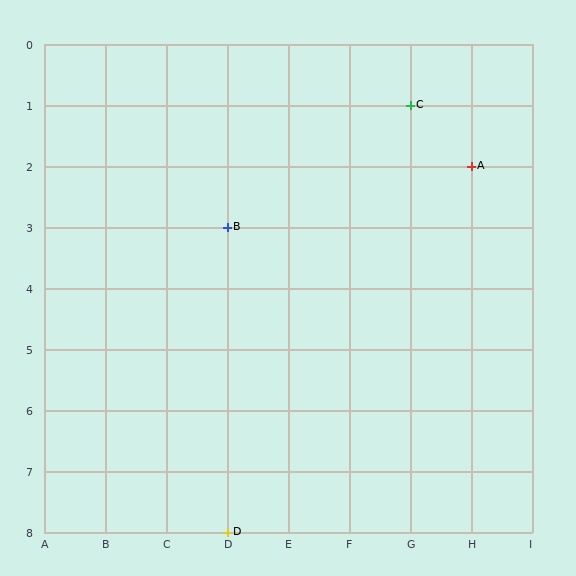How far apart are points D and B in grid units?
Points D and B are 5 rows apart.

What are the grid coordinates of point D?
Point D is at grid coordinates (D, 8).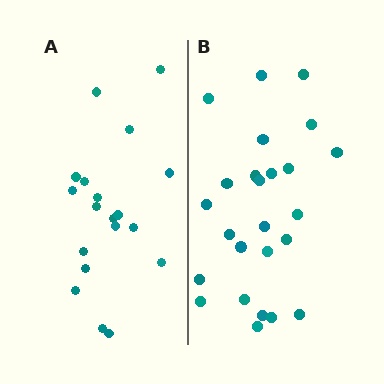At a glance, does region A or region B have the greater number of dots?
Region B (the right region) has more dots.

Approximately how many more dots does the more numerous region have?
Region B has about 6 more dots than region A.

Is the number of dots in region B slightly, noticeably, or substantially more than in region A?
Region B has noticeably more, but not dramatically so. The ratio is roughly 1.3 to 1.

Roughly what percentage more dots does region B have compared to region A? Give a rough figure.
About 30% more.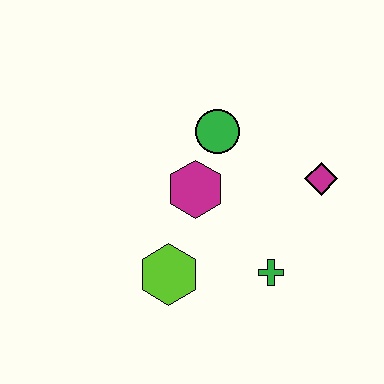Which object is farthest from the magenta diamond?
The lime hexagon is farthest from the magenta diamond.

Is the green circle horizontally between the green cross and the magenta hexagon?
Yes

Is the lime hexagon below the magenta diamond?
Yes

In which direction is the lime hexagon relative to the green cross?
The lime hexagon is to the left of the green cross.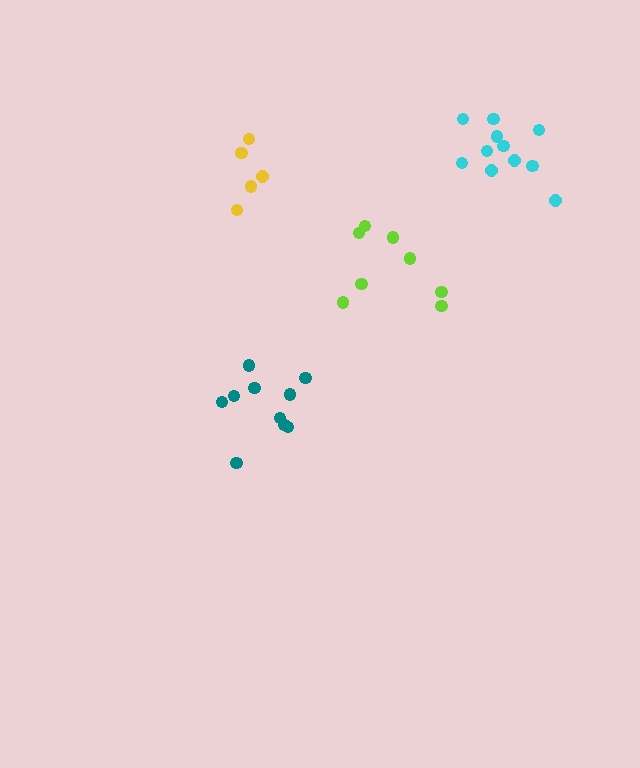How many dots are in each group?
Group 1: 8 dots, Group 2: 5 dots, Group 3: 10 dots, Group 4: 11 dots (34 total).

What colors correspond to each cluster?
The clusters are colored: lime, yellow, teal, cyan.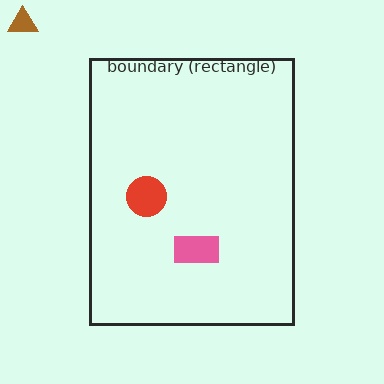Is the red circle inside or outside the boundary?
Inside.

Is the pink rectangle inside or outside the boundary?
Inside.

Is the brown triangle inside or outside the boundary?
Outside.